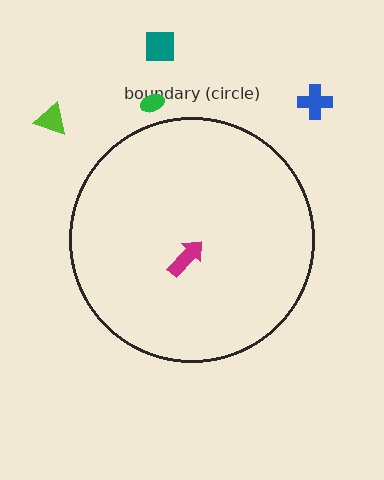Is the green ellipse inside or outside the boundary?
Outside.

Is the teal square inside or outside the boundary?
Outside.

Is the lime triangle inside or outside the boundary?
Outside.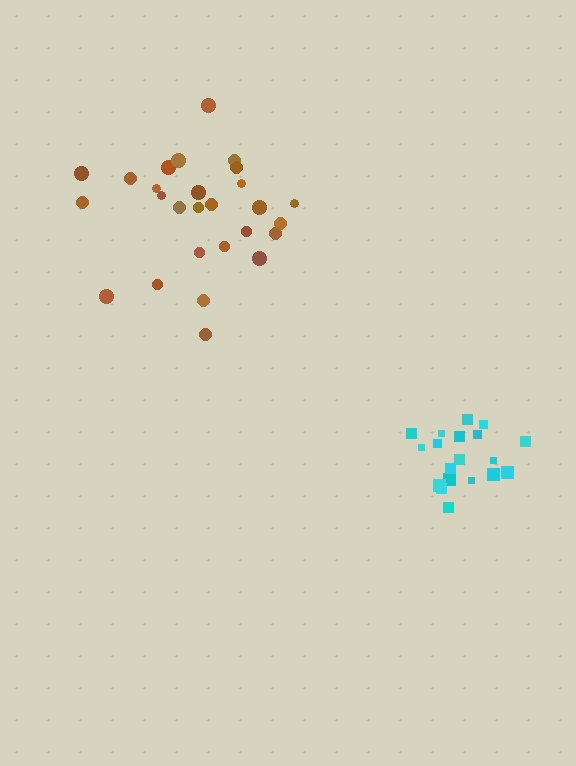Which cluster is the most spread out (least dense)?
Brown.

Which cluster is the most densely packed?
Cyan.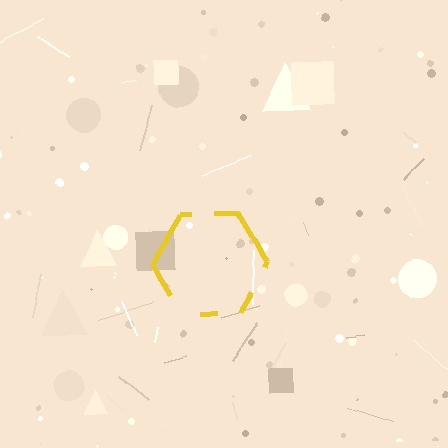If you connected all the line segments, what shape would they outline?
They would outline a hexagon.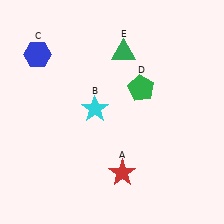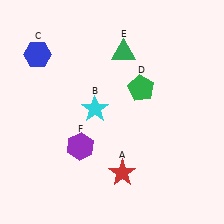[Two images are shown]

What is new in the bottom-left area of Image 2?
A purple hexagon (F) was added in the bottom-left area of Image 2.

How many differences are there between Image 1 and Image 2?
There is 1 difference between the two images.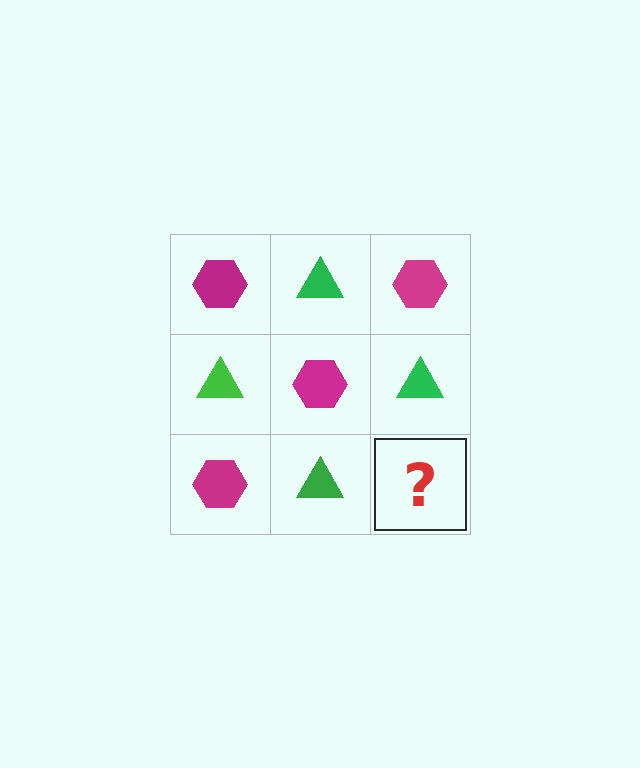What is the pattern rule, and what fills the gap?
The rule is that it alternates magenta hexagon and green triangle in a checkerboard pattern. The gap should be filled with a magenta hexagon.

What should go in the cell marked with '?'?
The missing cell should contain a magenta hexagon.